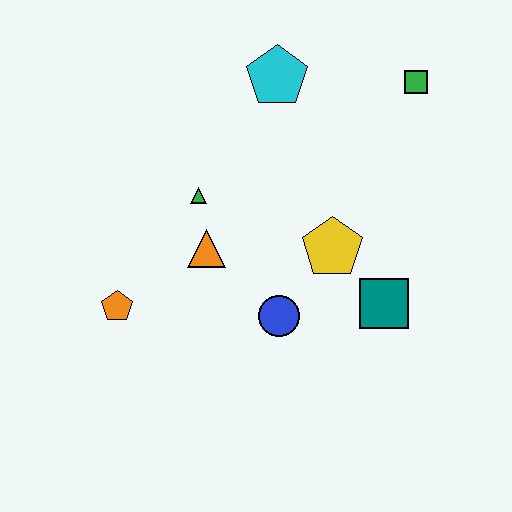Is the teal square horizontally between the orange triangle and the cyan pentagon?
No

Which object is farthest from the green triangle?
The green square is farthest from the green triangle.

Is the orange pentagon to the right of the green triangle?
No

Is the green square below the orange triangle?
No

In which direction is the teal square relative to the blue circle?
The teal square is to the right of the blue circle.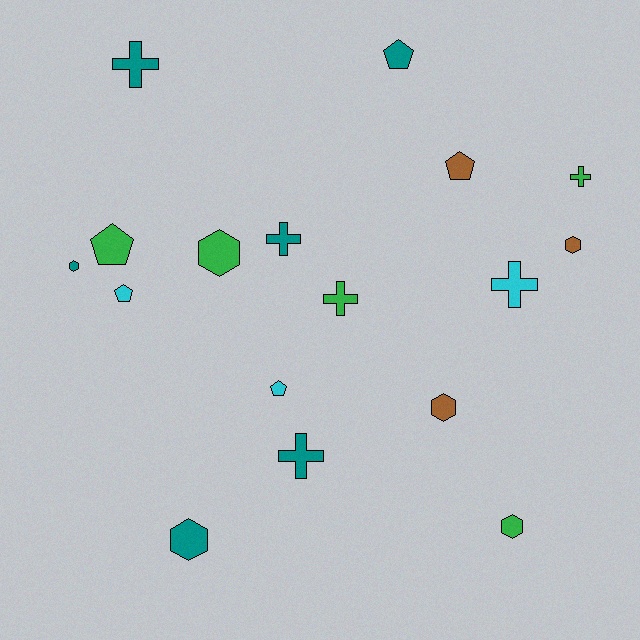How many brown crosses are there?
There are no brown crosses.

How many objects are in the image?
There are 17 objects.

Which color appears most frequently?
Teal, with 6 objects.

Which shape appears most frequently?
Cross, with 6 objects.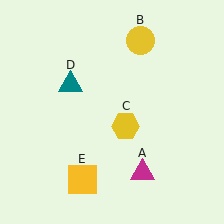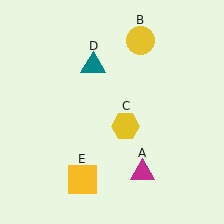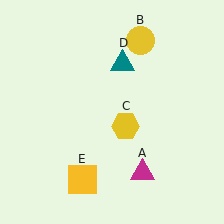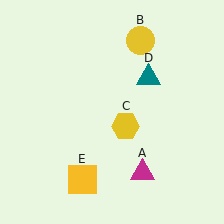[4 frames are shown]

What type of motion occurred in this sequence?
The teal triangle (object D) rotated clockwise around the center of the scene.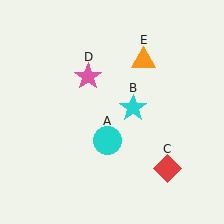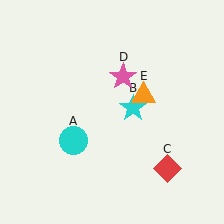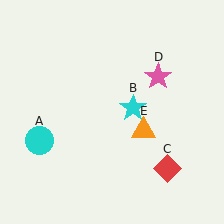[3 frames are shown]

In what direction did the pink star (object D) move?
The pink star (object D) moved right.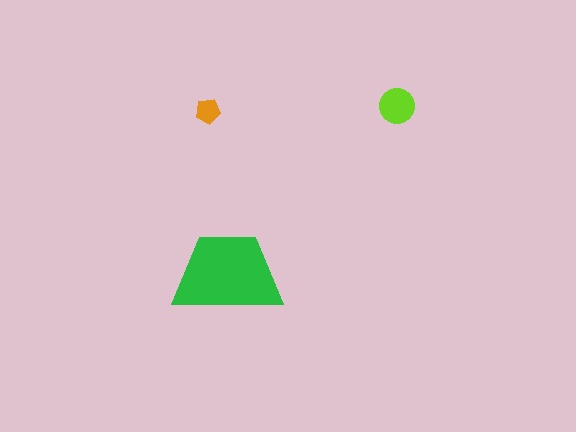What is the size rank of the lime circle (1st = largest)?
2nd.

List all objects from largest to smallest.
The green trapezoid, the lime circle, the orange pentagon.